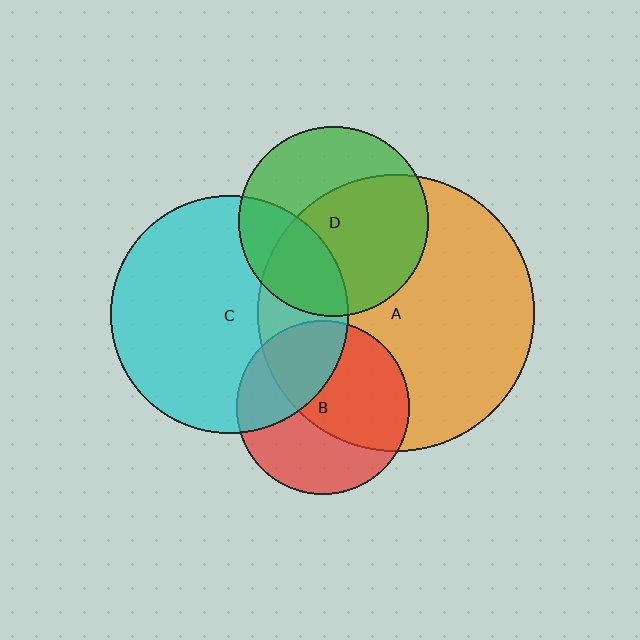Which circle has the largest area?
Circle A (orange).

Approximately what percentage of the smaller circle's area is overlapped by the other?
Approximately 55%.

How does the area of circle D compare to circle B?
Approximately 1.2 times.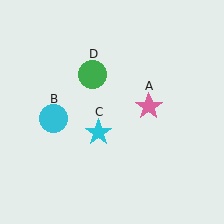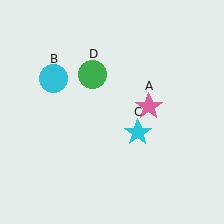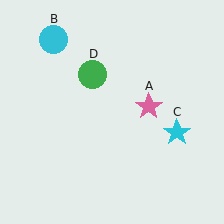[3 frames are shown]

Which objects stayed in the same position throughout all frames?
Pink star (object A) and green circle (object D) remained stationary.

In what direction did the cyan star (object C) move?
The cyan star (object C) moved right.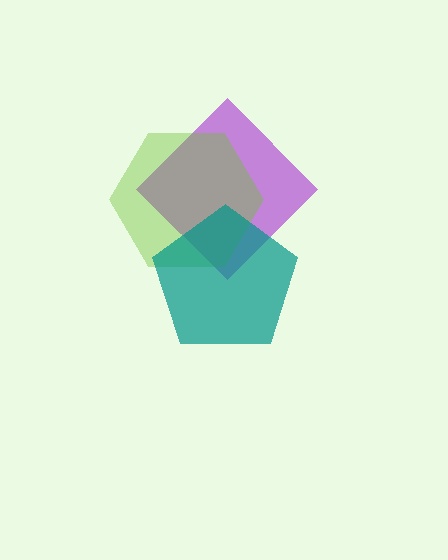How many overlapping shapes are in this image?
There are 3 overlapping shapes in the image.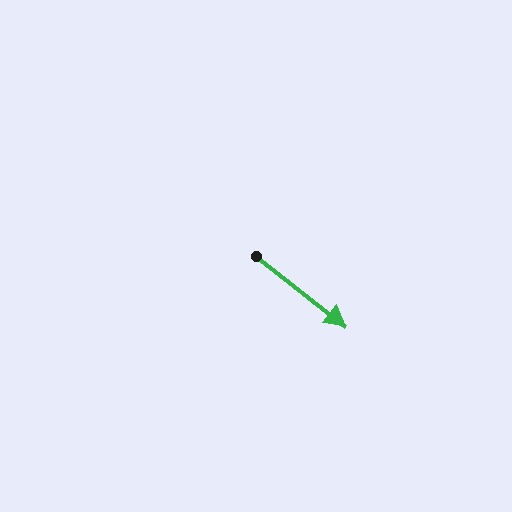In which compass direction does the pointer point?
Southeast.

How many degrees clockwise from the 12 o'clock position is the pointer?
Approximately 128 degrees.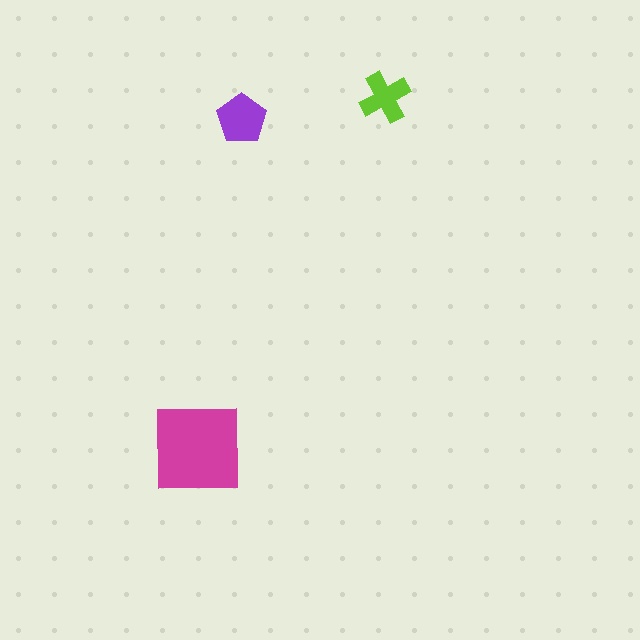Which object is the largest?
The magenta square.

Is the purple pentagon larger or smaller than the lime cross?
Larger.